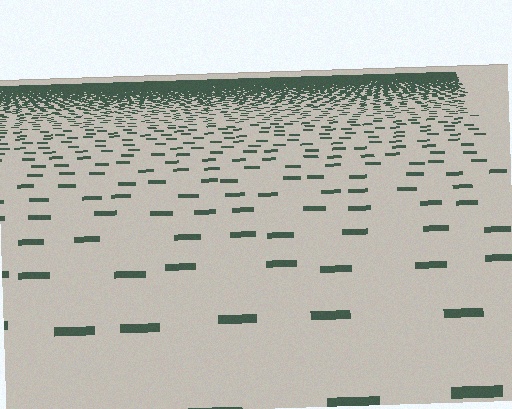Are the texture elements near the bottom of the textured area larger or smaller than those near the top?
Larger. Near the bottom, elements are closer to the viewer and appear at a bigger on-screen size.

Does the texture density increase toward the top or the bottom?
Density increases toward the top.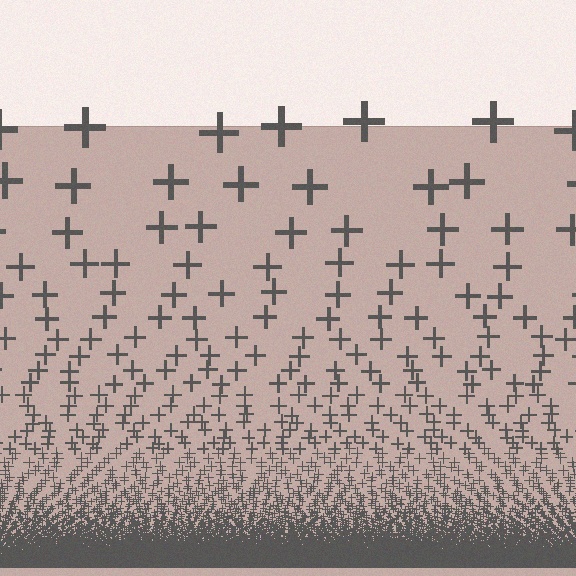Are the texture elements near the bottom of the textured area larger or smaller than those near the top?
Smaller. The gradient is inverted — elements near the bottom are smaller and denser.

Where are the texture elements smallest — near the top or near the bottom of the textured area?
Near the bottom.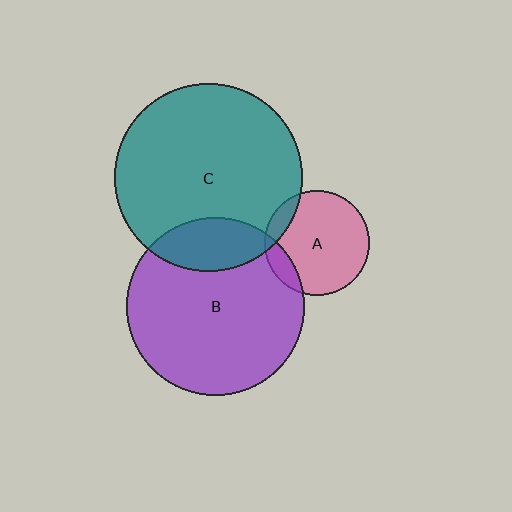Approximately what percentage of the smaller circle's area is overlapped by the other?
Approximately 15%.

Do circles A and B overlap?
Yes.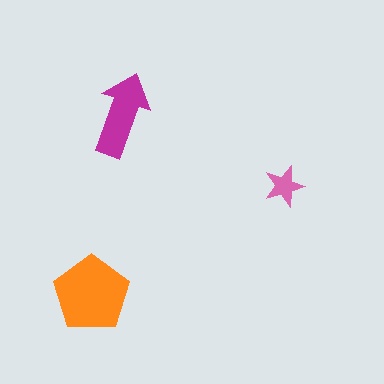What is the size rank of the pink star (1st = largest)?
3rd.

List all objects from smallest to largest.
The pink star, the magenta arrow, the orange pentagon.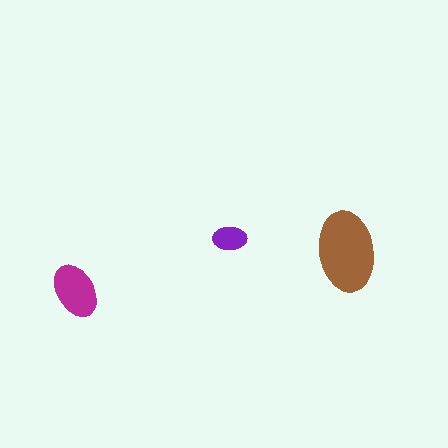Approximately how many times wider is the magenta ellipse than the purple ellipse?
About 1.5 times wider.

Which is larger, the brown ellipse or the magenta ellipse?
The brown one.